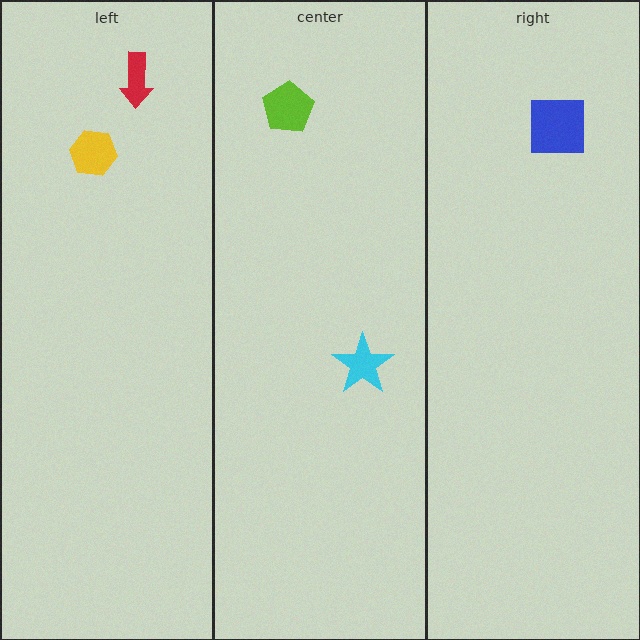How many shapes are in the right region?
1.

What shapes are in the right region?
The blue square.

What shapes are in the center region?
The cyan star, the lime pentagon.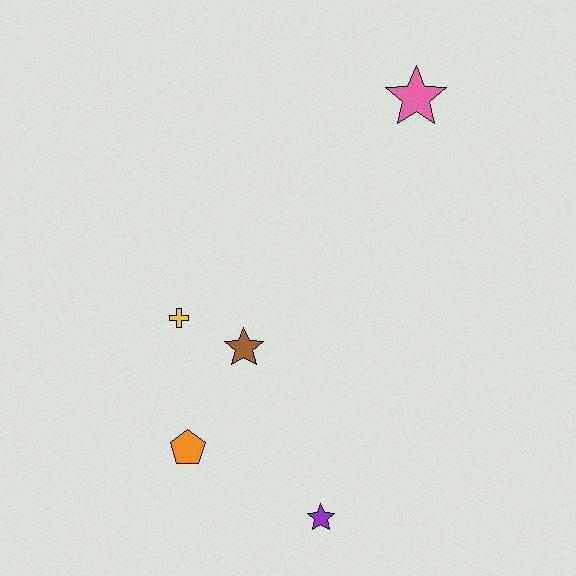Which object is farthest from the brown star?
The pink star is farthest from the brown star.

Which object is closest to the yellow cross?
The brown star is closest to the yellow cross.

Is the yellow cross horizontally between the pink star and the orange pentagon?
No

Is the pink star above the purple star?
Yes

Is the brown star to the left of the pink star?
Yes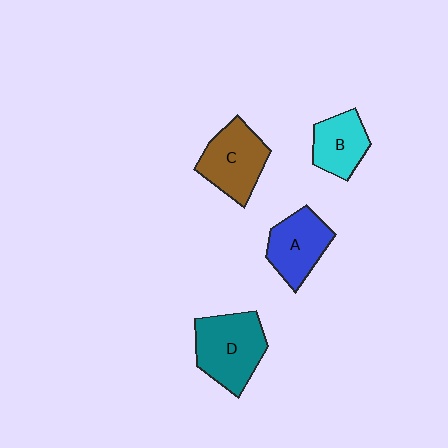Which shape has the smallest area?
Shape B (cyan).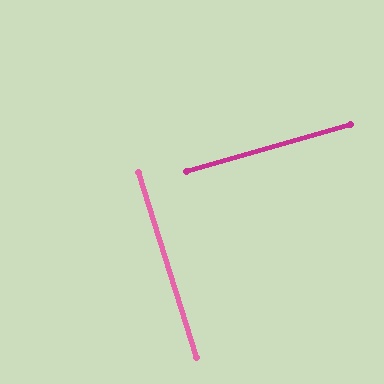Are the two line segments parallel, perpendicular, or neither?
Perpendicular — they meet at approximately 88°.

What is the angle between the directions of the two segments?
Approximately 88 degrees.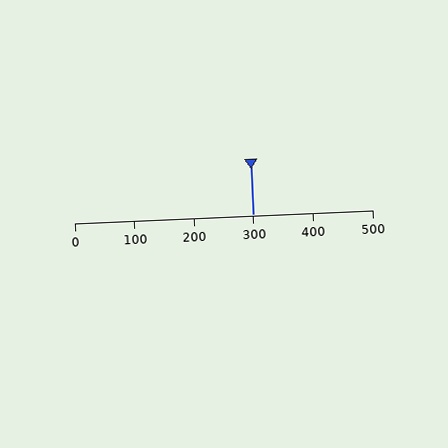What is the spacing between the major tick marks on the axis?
The major ticks are spaced 100 apart.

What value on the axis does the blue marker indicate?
The marker indicates approximately 300.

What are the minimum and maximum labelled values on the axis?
The axis runs from 0 to 500.